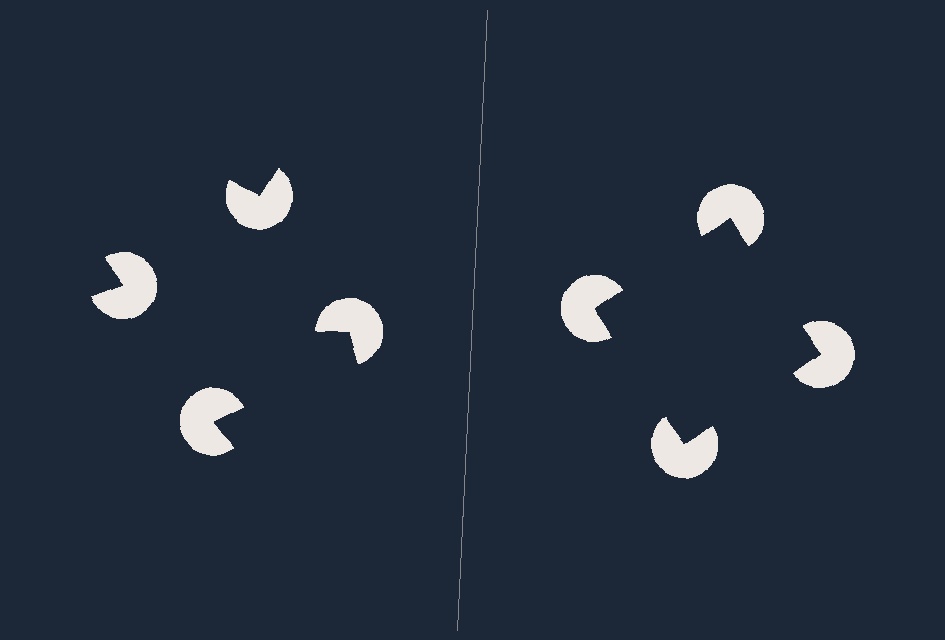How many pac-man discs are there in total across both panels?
8 — 4 on each side.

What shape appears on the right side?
An illusory square.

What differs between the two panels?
The pac-man discs are positioned identically on both sides; only the wedge orientations differ. On the right they align to a square; on the left they are misaligned.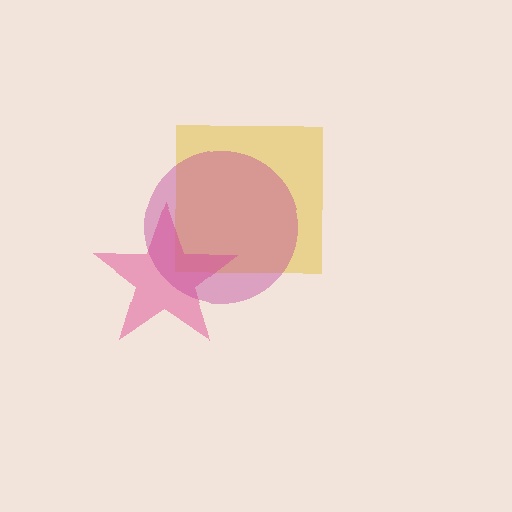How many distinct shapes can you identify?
There are 3 distinct shapes: a yellow square, a pink star, a magenta circle.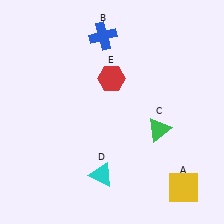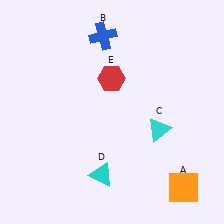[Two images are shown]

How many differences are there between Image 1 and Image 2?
There are 2 differences between the two images.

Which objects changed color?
A changed from yellow to orange. C changed from green to cyan.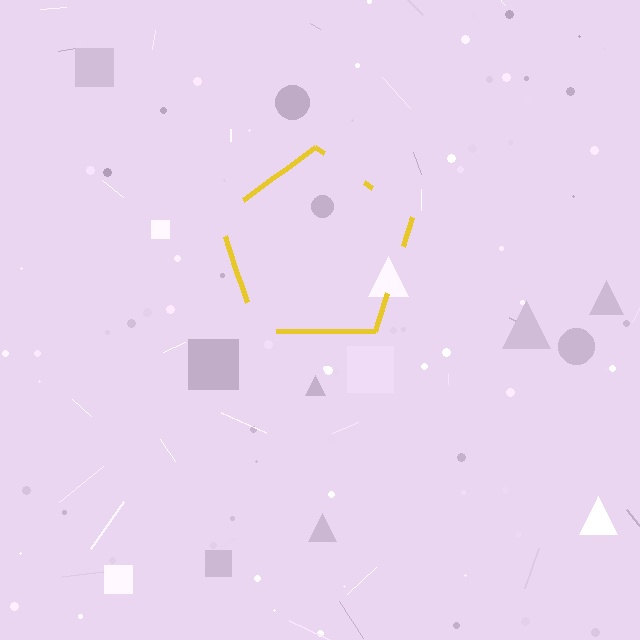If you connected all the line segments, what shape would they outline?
They would outline a pentagon.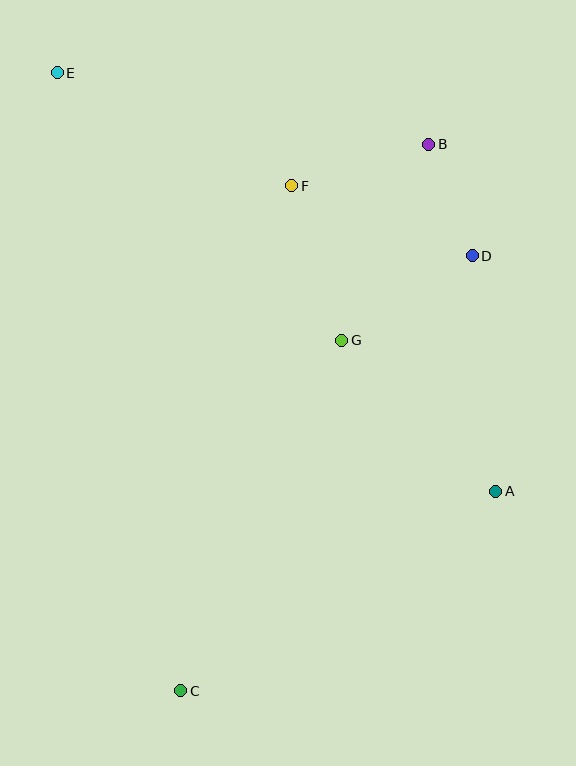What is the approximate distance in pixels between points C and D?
The distance between C and D is approximately 524 pixels.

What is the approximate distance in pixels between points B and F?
The distance between B and F is approximately 143 pixels.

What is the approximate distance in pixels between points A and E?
The distance between A and E is approximately 606 pixels.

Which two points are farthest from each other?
Points C and E are farthest from each other.